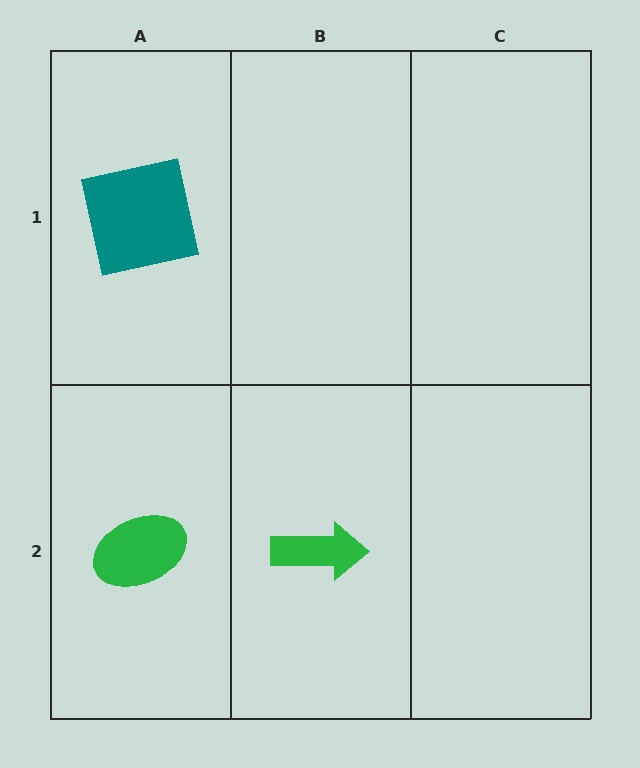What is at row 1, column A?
A teal square.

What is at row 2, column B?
A green arrow.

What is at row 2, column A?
A green ellipse.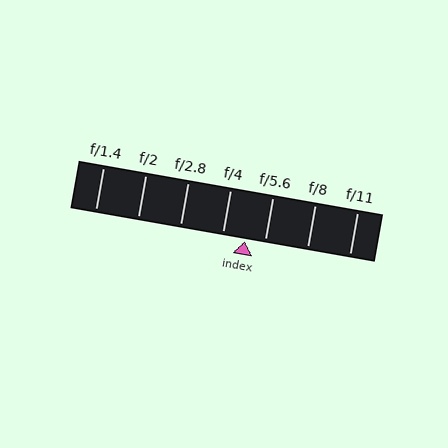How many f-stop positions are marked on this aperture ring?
There are 7 f-stop positions marked.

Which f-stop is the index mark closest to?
The index mark is closest to f/5.6.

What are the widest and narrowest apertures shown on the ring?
The widest aperture shown is f/1.4 and the narrowest is f/11.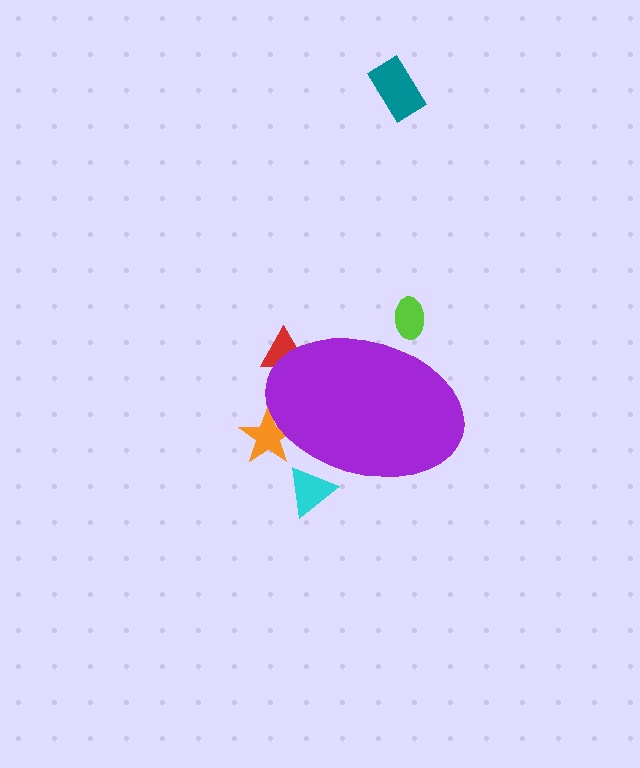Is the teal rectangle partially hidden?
No, the teal rectangle is fully visible.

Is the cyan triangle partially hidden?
Yes, the cyan triangle is partially hidden behind the purple ellipse.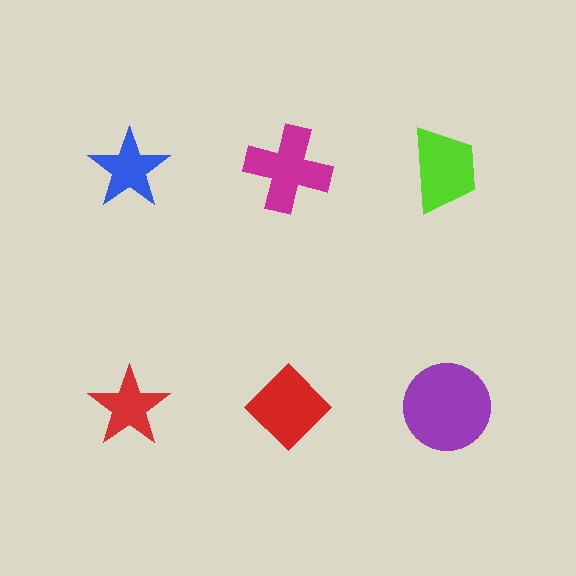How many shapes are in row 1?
3 shapes.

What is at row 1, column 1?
A blue star.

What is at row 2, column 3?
A purple circle.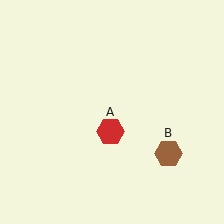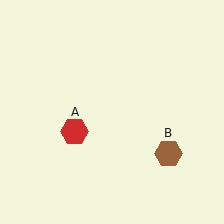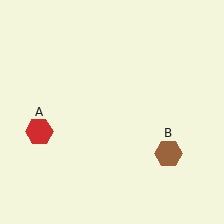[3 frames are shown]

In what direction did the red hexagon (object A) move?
The red hexagon (object A) moved left.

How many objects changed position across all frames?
1 object changed position: red hexagon (object A).